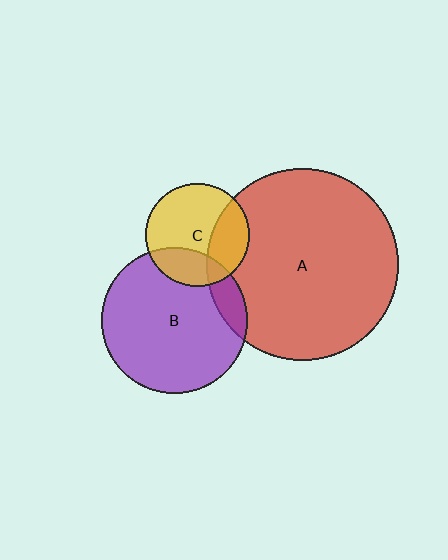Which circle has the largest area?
Circle A (red).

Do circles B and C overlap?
Yes.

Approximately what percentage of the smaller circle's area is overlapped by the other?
Approximately 25%.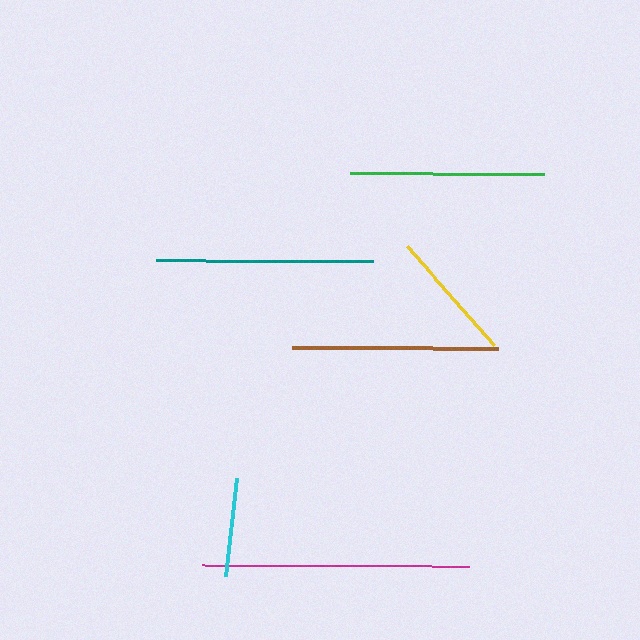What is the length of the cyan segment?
The cyan segment is approximately 98 pixels long.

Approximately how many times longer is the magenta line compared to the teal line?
The magenta line is approximately 1.2 times the length of the teal line.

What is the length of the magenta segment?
The magenta segment is approximately 267 pixels long.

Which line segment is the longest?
The magenta line is the longest at approximately 267 pixels.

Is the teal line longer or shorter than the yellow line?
The teal line is longer than the yellow line.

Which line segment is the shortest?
The cyan line is the shortest at approximately 98 pixels.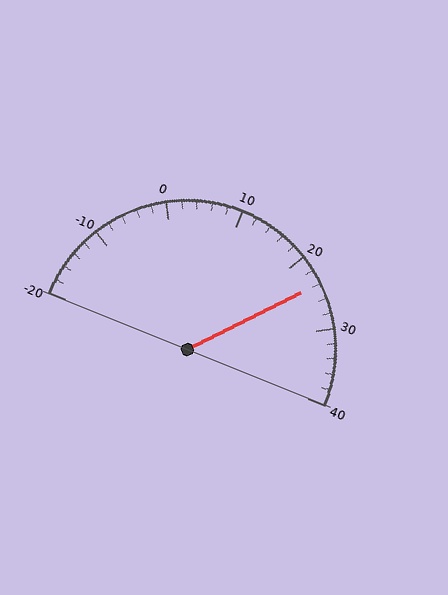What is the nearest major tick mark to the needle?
The nearest major tick mark is 20.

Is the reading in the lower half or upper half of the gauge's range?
The reading is in the upper half of the range (-20 to 40).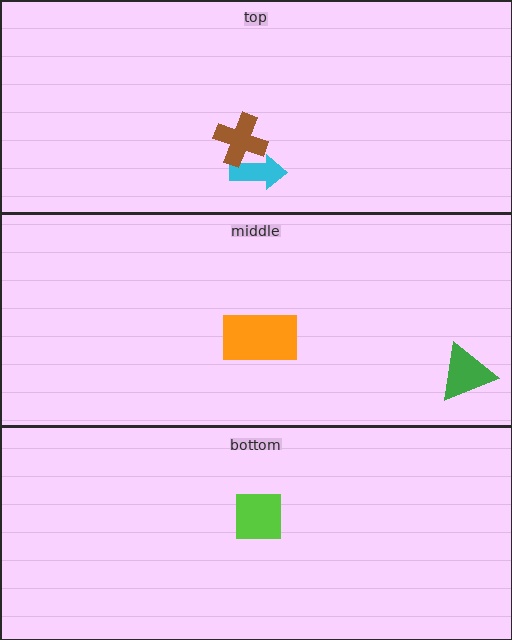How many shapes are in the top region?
2.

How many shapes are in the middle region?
2.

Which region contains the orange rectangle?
The middle region.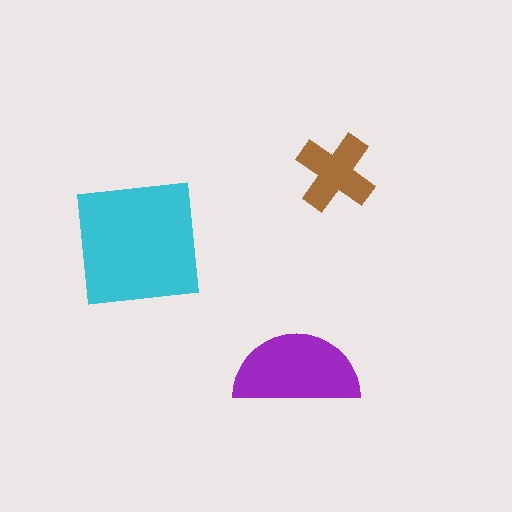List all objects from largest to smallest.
The cyan square, the purple semicircle, the brown cross.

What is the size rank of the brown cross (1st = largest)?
3rd.